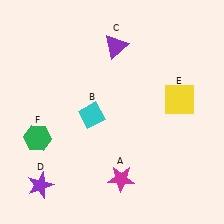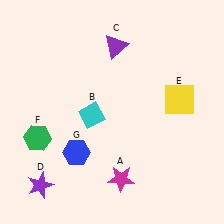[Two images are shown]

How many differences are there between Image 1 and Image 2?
There is 1 difference between the two images.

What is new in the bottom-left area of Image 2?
A blue hexagon (G) was added in the bottom-left area of Image 2.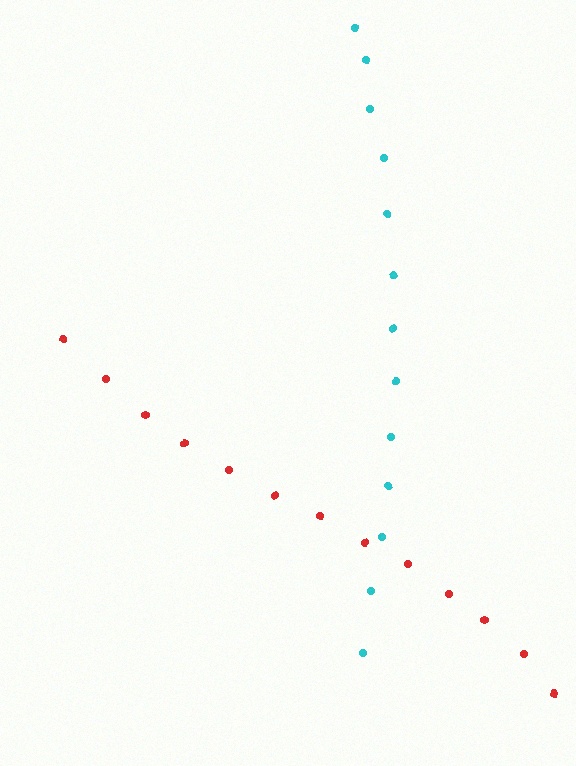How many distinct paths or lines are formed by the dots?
There are 2 distinct paths.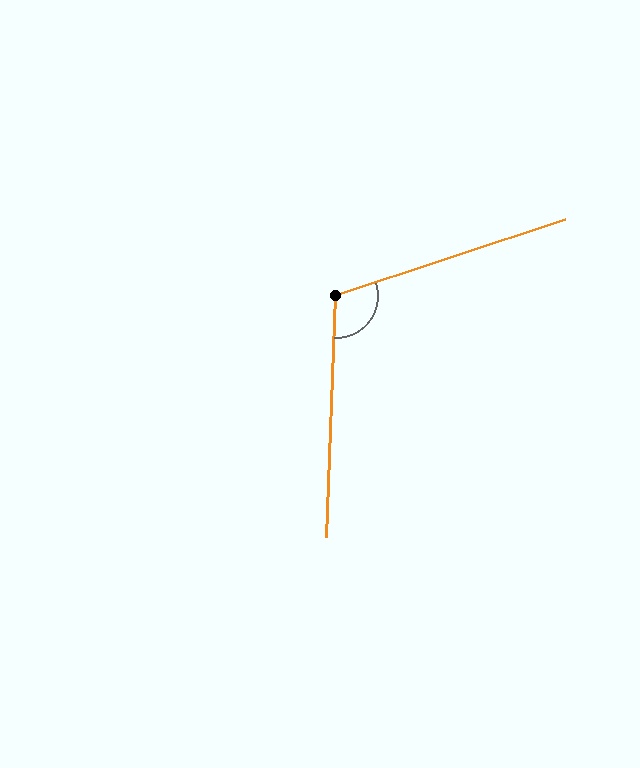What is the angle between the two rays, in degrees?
Approximately 110 degrees.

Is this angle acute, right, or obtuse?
It is obtuse.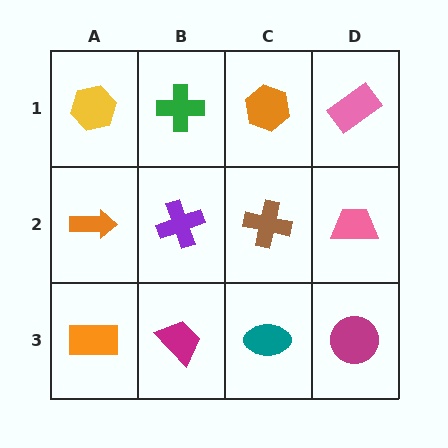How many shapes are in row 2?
4 shapes.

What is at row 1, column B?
A green cross.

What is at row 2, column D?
A pink trapezoid.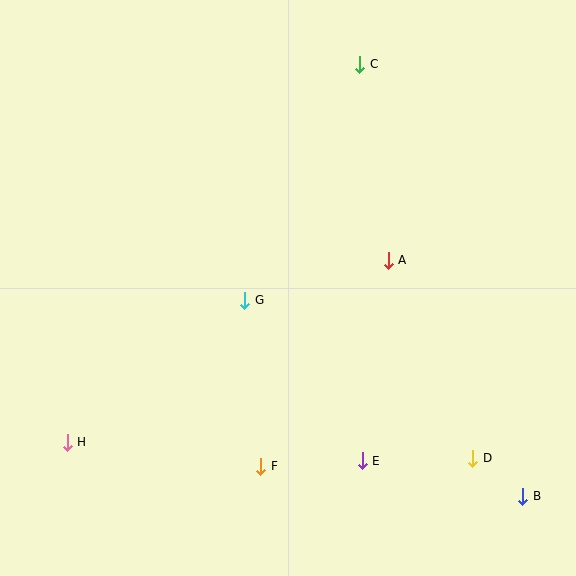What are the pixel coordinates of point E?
Point E is at (362, 461).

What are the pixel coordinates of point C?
Point C is at (360, 64).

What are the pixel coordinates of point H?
Point H is at (67, 442).